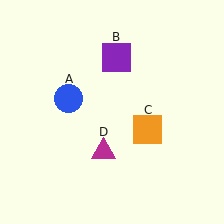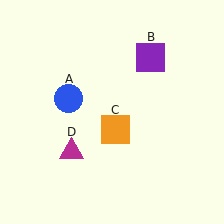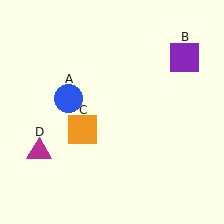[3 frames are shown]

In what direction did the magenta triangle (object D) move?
The magenta triangle (object D) moved left.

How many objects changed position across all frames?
3 objects changed position: purple square (object B), orange square (object C), magenta triangle (object D).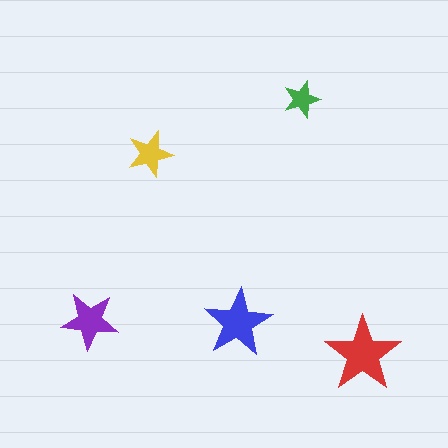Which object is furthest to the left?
The purple star is leftmost.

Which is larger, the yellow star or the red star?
The red one.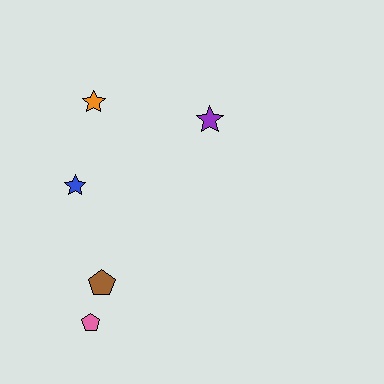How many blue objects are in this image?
There is 1 blue object.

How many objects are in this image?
There are 5 objects.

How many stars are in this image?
There are 3 stars.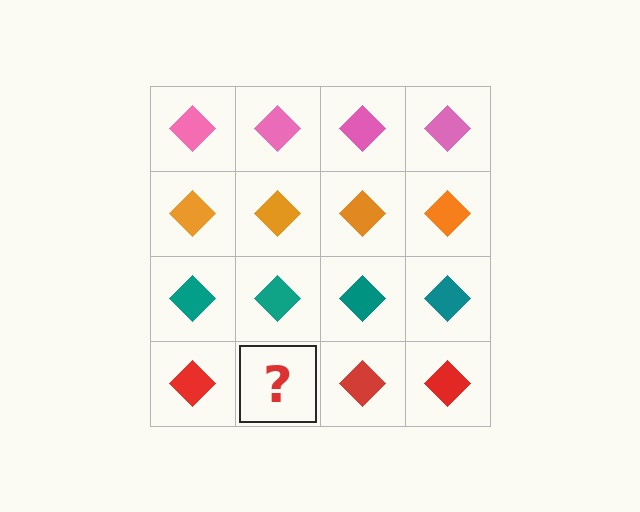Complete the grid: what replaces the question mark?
The question mark should be replaced with a red diamond.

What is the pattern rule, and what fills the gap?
The rule is that each row has a consistent color. The gap should be filled with a red diamond.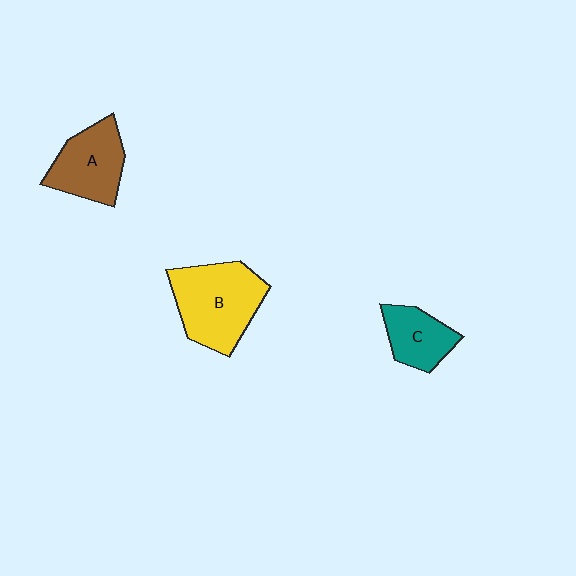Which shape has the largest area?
Shape B (yellow).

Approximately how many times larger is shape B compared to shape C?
Approximately 1.8 times.